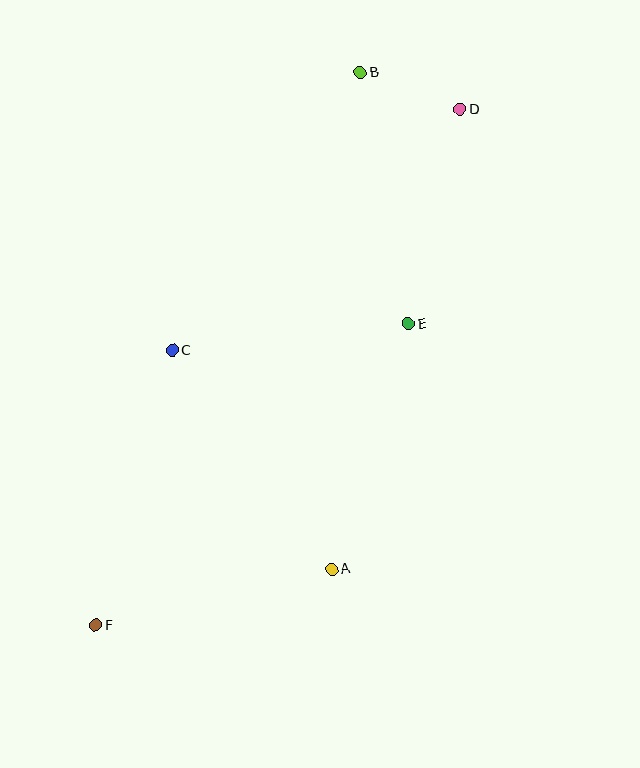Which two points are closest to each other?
Points B and D are closest to each other.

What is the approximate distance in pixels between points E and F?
The distance between E and F is approximately 435 pixels.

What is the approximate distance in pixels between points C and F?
The distance between C and F is approximately 285 pixels.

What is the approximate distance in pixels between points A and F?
The distance between A and F is approximately 243 pixels.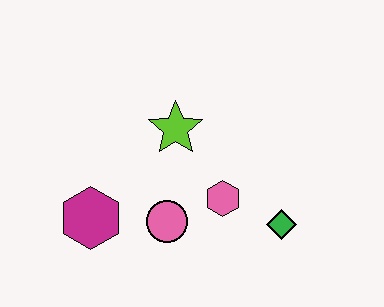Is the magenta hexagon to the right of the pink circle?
No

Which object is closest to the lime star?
The pink hexagon is closest to the lime star.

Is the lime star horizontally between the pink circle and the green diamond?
Yes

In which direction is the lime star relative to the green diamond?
The lime star is to the left of the green diamond.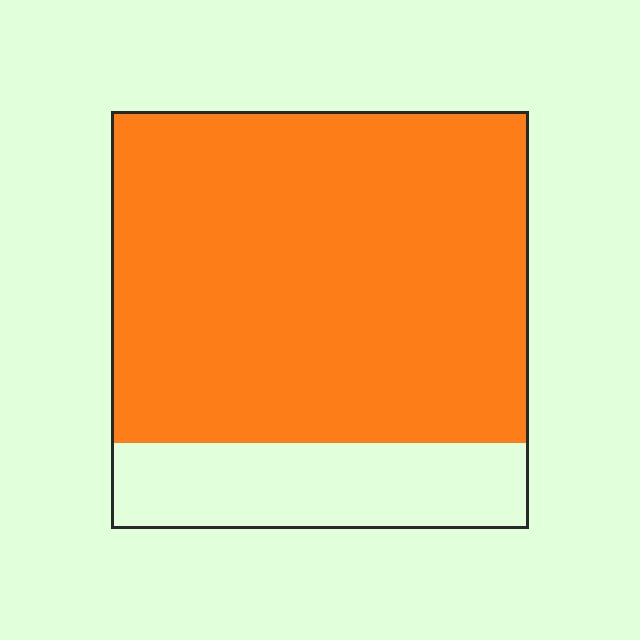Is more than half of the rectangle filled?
Yes.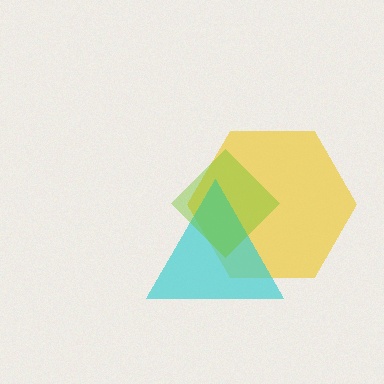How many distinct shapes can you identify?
There are 3 distinct shapes: a yellow hexagon, a cyan triangle, a lime diamond.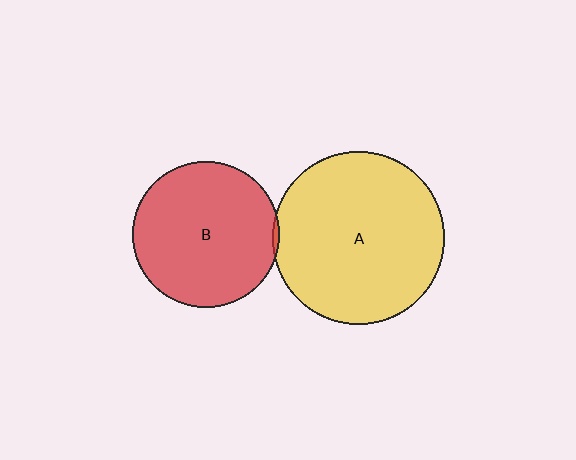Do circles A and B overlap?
Yes.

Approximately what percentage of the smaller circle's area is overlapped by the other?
Approximately 5%.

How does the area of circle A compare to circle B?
Approximately 1.4 times.